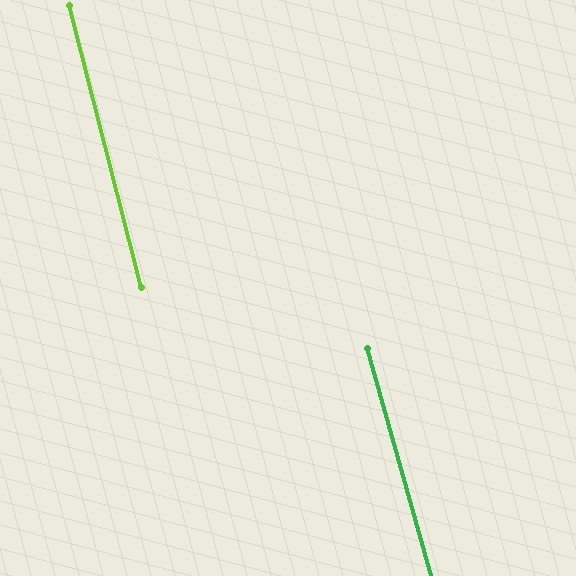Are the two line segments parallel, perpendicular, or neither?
Parallel — their directions differ by only 1.5°.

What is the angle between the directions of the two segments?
Approximately 2 degrees.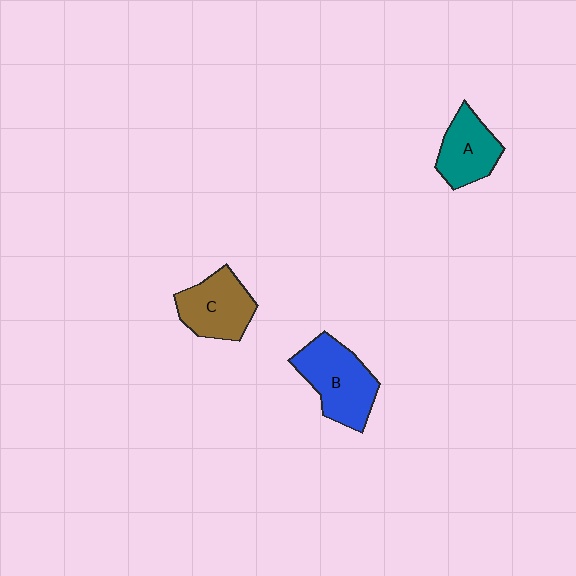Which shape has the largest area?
Shape B (blue).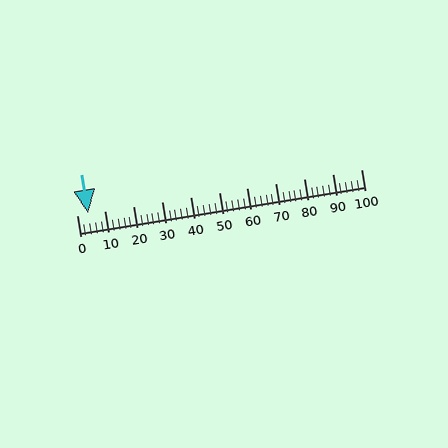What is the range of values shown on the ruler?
The ruler shows values from 0 to 100.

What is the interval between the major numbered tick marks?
The major tick marks are spaced 10 units apart.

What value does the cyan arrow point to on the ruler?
The cyan arrow points to approximately 4.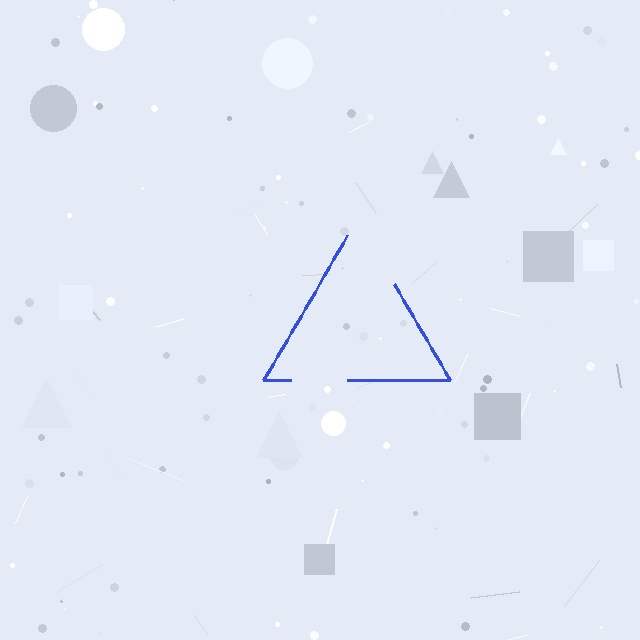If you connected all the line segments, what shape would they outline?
They would outline a triangle.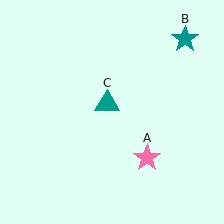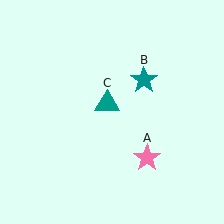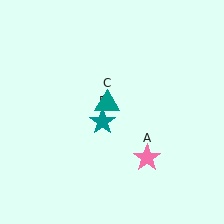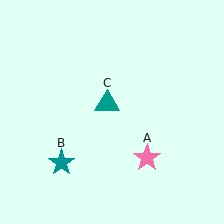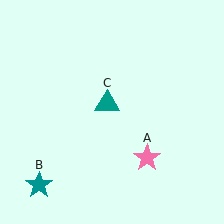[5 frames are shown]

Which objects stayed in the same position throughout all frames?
Pink star (object A) and teal triangle (object C) remained stationary.